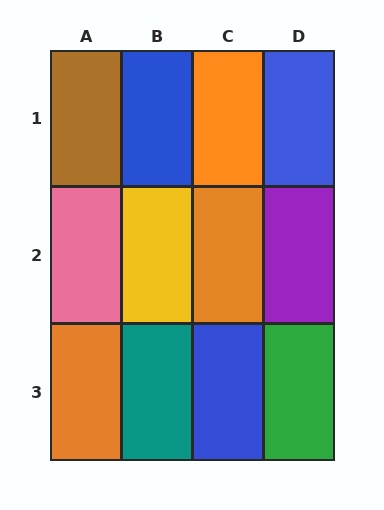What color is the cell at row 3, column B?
Teal.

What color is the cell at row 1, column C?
Orange.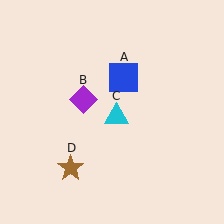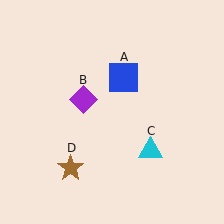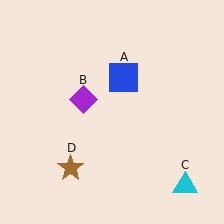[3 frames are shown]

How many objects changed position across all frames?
1 object changed position: cyan triangle (object C).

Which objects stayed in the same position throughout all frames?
Blue square (object A) and purple diamond (object B) and brown star (object D) remained stationary.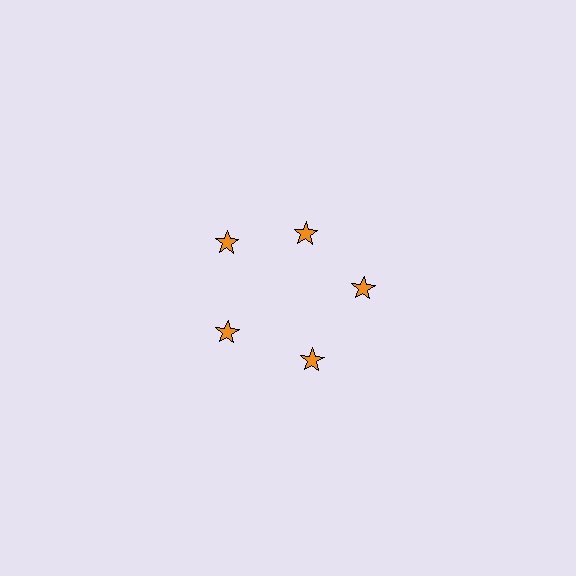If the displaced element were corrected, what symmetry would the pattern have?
It would have 5-fold rotational symmetry — the pattern would map onto itself every 72 degrees.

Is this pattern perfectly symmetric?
No. The 5 orange stars are arranged in a ring, but one element near the 1 o'clock position is pulled inward toward the center, breaking the 5-fold rotational symmetry.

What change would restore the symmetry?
The symmetry would be restored by moving it outward, back onto the ring so that all 5 stars sit at equal angles and equal distance from the center.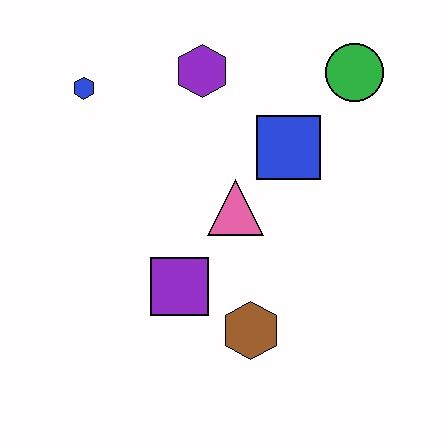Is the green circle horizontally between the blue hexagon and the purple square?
No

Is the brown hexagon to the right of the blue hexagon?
Yes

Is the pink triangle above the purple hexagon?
No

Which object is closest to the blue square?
The pink triangle is closest to the blue square.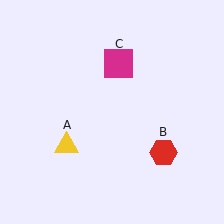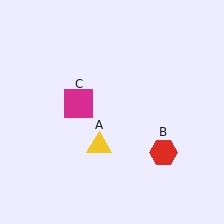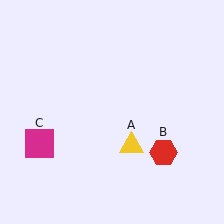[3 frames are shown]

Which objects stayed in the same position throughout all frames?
Red hexagon (object B) remained stationary.